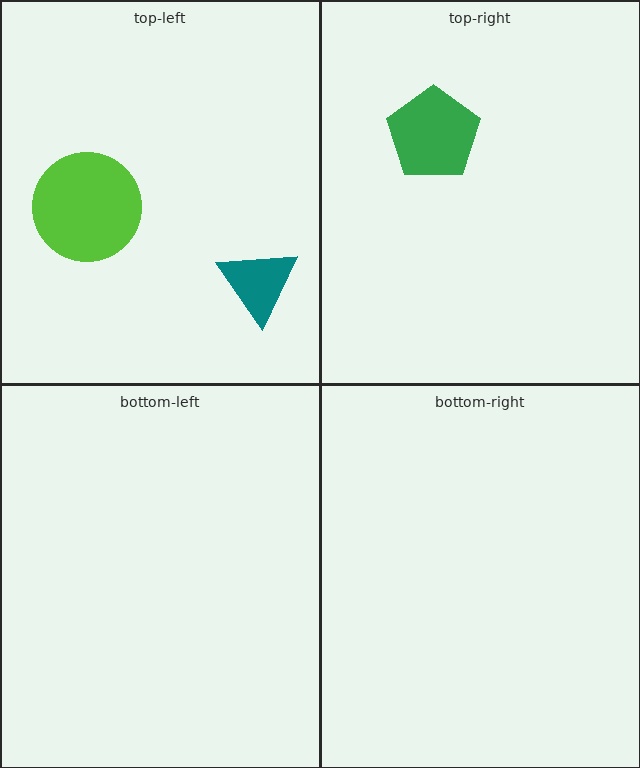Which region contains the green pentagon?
The top-right region.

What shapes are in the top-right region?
The green pentagon.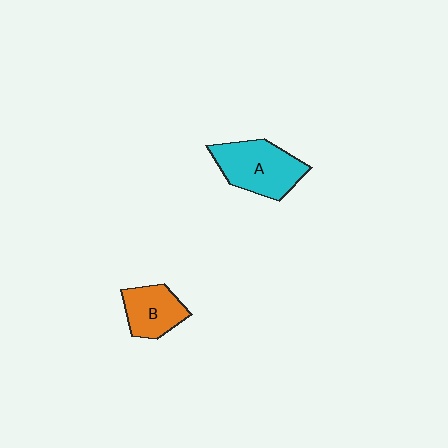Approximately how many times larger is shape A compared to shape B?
Approximately 1.5 times.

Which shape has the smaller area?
Shape B (orange).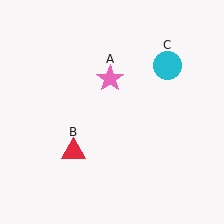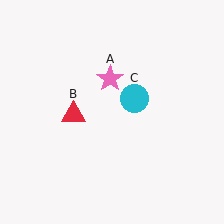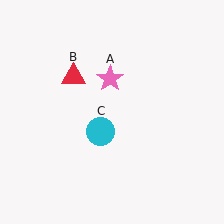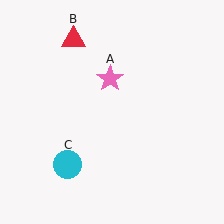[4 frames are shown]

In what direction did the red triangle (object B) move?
The red triangle (object B) moved up.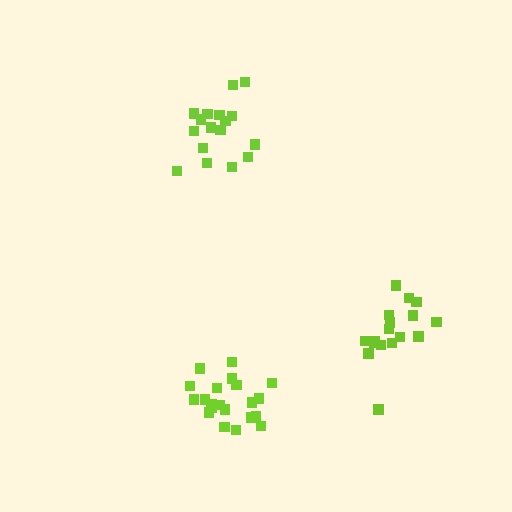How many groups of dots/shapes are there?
There are 3 groups.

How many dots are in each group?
Group 1: 17 dots, Group 2: 17 dots, Group 3: 21 dots (55 total).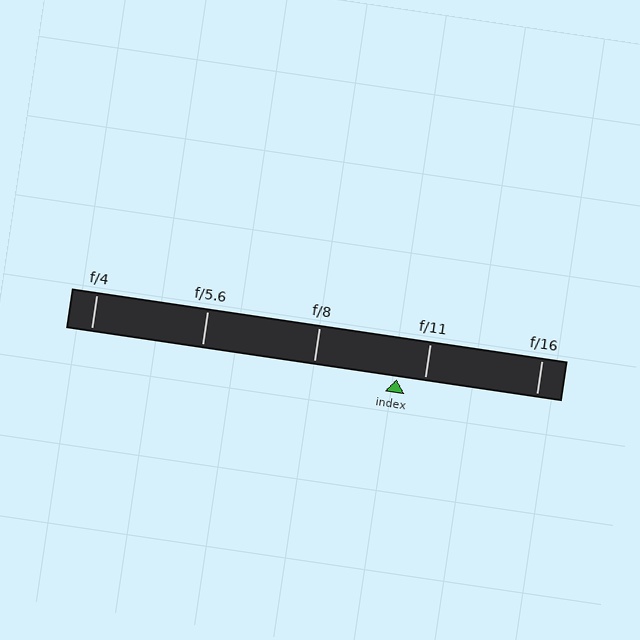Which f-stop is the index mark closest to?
The index mark is closest to f/11.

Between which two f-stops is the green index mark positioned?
The index mark is between f/8 and f/11.